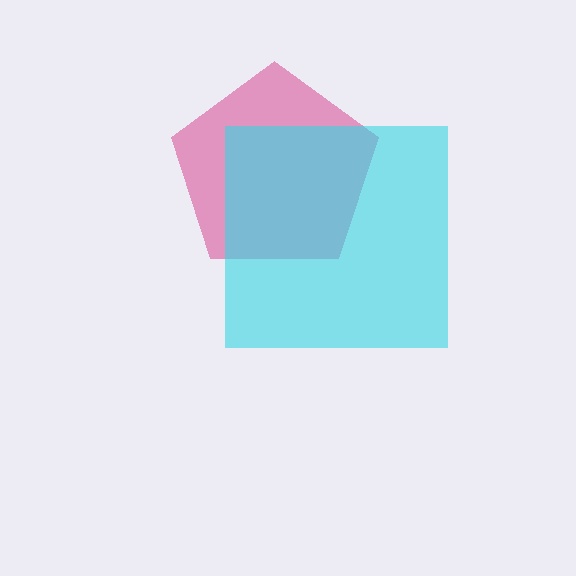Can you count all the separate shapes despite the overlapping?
Yes, there are 2 separate shapes.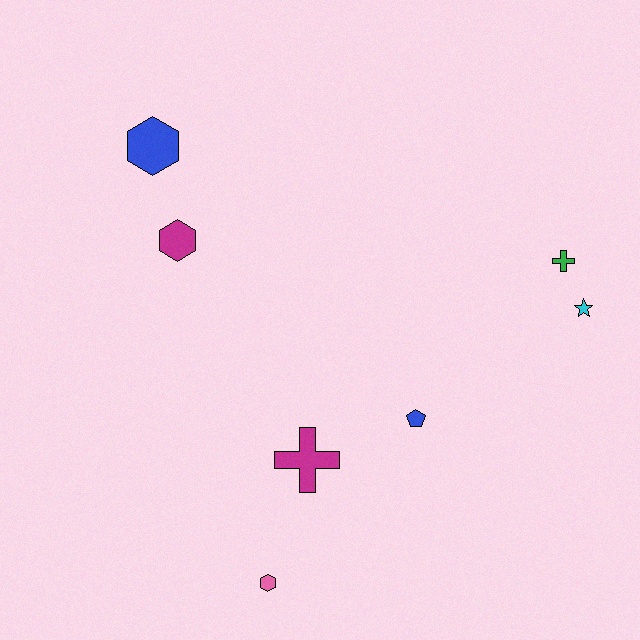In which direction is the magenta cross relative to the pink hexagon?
The magenta cross is above the pink hexagon.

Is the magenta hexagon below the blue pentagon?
No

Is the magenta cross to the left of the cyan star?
Yes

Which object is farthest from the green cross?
The pink hexagon is farthest from the green cross.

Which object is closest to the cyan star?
The green cross is closest to the cyan star.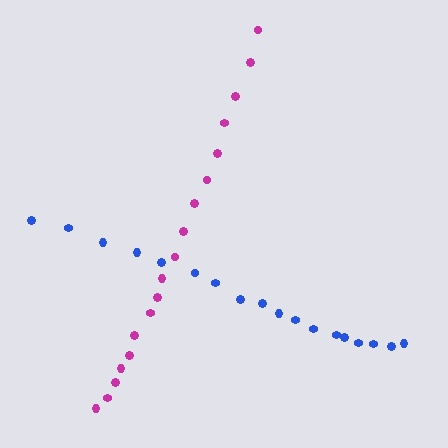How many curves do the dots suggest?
There are 2 distinct paths.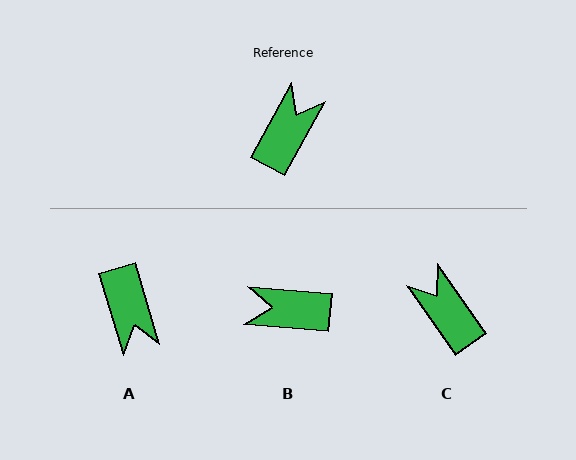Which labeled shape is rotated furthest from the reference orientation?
A, about 135 degrees away.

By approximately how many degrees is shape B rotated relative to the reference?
Approximately 114 degrees counter-clockwise.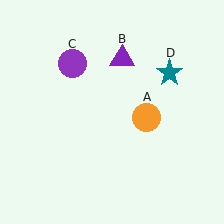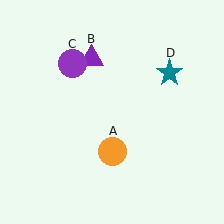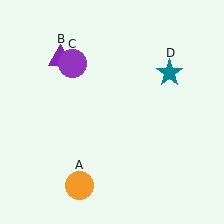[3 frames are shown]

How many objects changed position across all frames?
2 objects changed position: orange circle (object A), purple triangle (object B).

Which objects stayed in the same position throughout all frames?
Purple circle (object C) and teal star (object D) remained stationary.